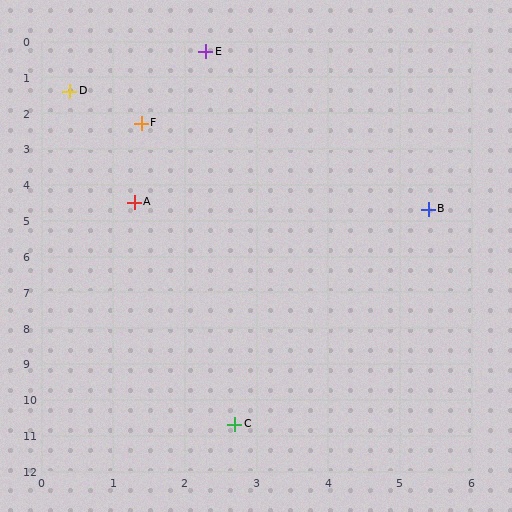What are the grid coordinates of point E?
Point E is at approximately (2.3, 0.3).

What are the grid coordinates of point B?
Point B is at approximately (5.4, 4.7).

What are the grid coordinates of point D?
Point D is at approximately (0.4, 1.4).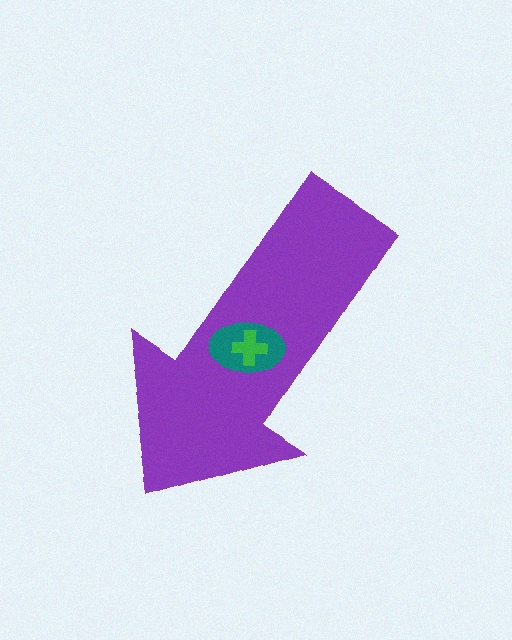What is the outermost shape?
The purple arrow.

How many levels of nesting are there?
3.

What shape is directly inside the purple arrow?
The teal ellipse.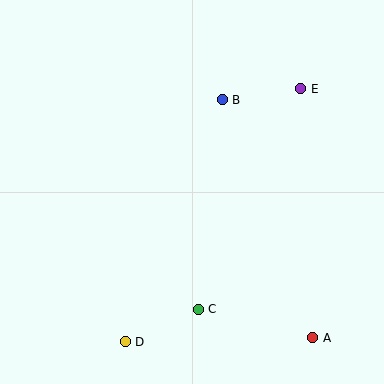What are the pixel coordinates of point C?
Point C is at (198, 309).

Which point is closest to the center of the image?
Point B at (222, 100) is closest to the center.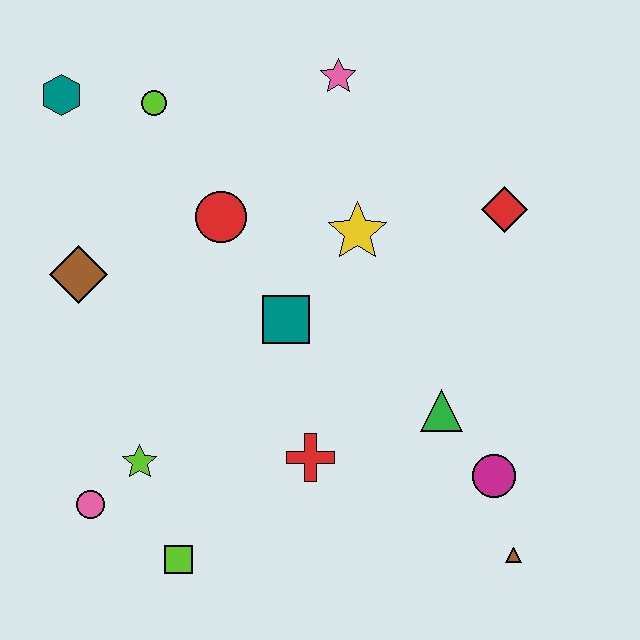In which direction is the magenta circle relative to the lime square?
The magenta circle is to the right of the lime square.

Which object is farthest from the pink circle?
The red diamond is farthest from the pink circle.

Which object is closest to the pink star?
The yellow star is closest to the pink star.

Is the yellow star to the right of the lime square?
Yes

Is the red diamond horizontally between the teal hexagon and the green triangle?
No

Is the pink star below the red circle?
No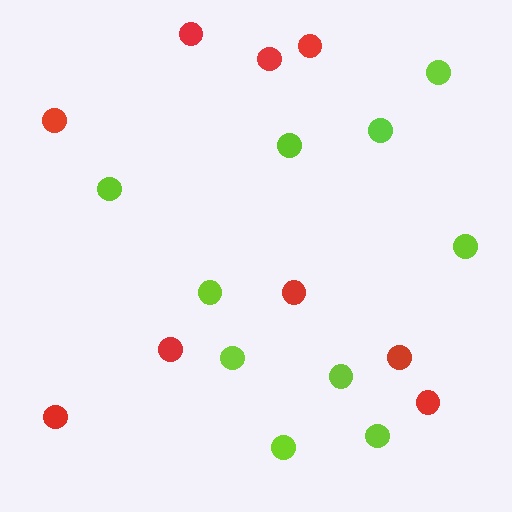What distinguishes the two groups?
There are 2 groups: one group of lime circles (10) and one group of red circles (9).